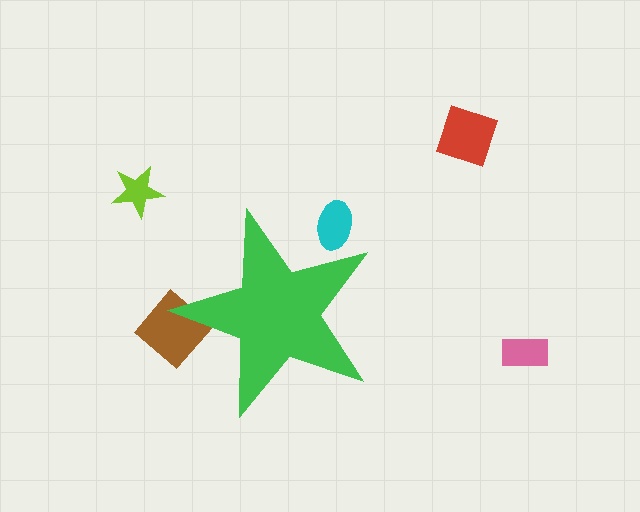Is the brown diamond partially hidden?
Yes, the brown diamond is partially hidden behind the green star.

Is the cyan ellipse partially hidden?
Yes, the cyan ellipse is partially hidden behind the green star.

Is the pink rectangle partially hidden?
No, the pink rectangle is fully visible.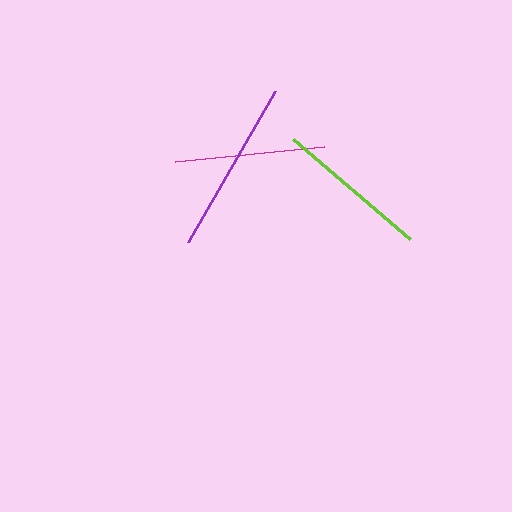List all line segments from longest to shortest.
From longest to shortest: purple, lime, magenta.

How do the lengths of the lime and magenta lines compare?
The lime and magenta lines are approximately the same length.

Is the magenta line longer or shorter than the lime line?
The lime line is longer than the magenta line.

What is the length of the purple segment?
The purple segment is approximately 174 pixels long.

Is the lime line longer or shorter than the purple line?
The purple line is longer than the lime line.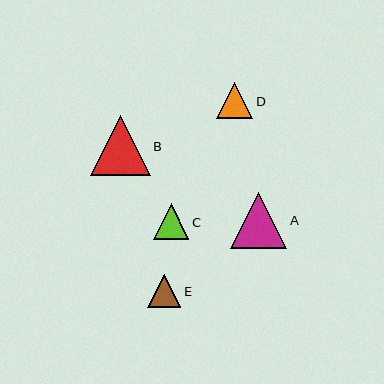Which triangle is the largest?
Triangle B is the largest with a size of approximately 59 pixels.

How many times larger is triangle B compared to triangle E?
Triangle B is approximately 1.8 times the size of triangle E.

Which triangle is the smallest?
Triangle E is the smallest with a size of approximately 33 pixels.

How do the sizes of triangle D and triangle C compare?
Triangle D and triangle C are approximately the same size.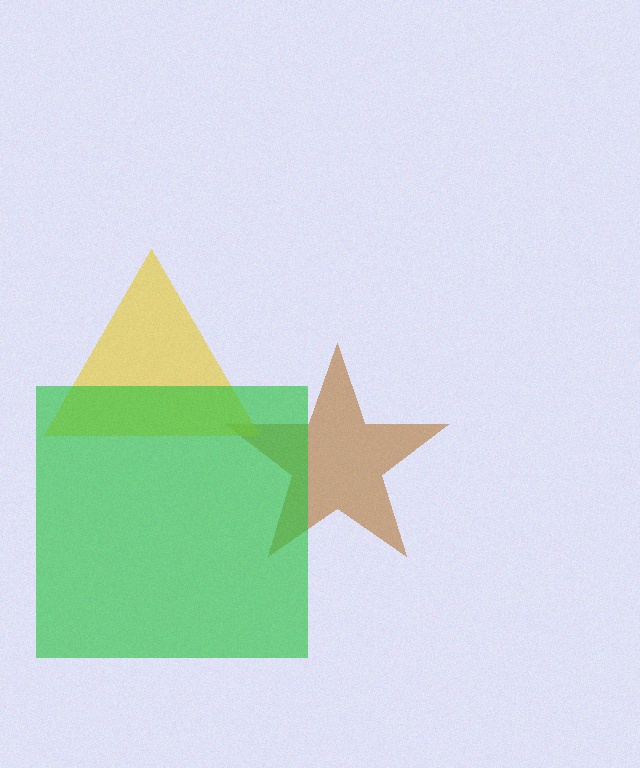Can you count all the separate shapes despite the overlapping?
Yes, there are 3 separate shapes.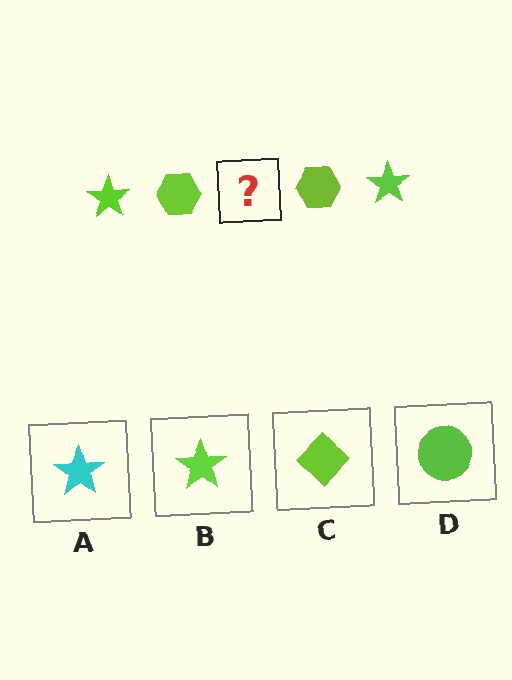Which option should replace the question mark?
Option B.